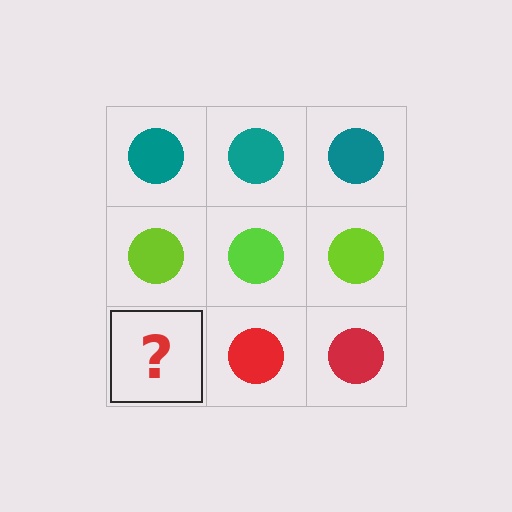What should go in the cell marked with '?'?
The missing cell should contain a red circle.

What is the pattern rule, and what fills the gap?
The rule is that each row has a consistent color. The gap should be filled with a red circle.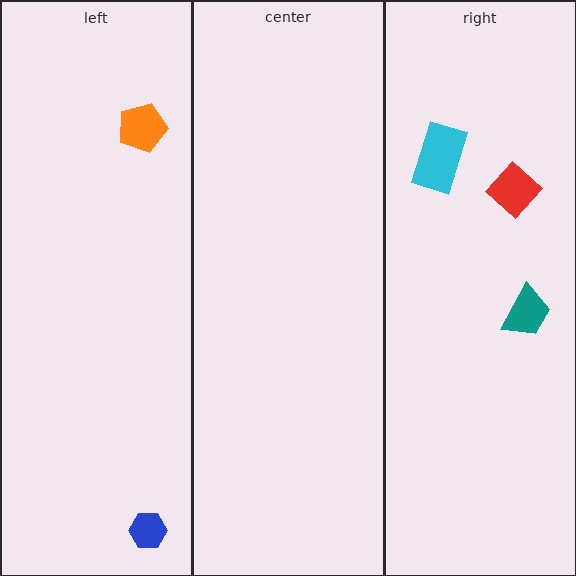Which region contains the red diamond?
The right region.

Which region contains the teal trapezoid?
The right region.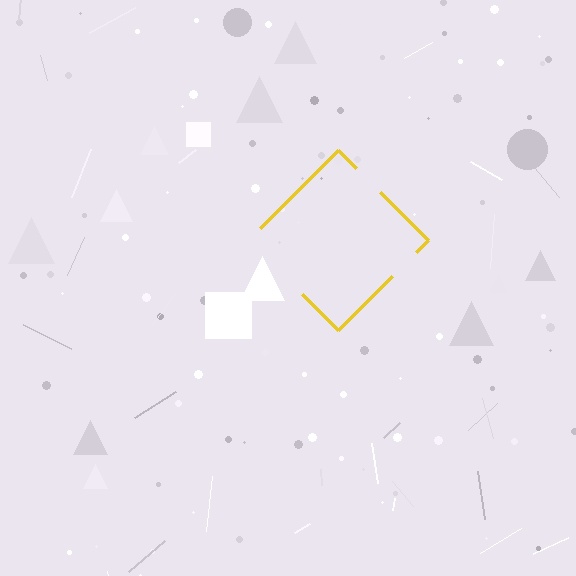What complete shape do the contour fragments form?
The contour fragments form a diamond.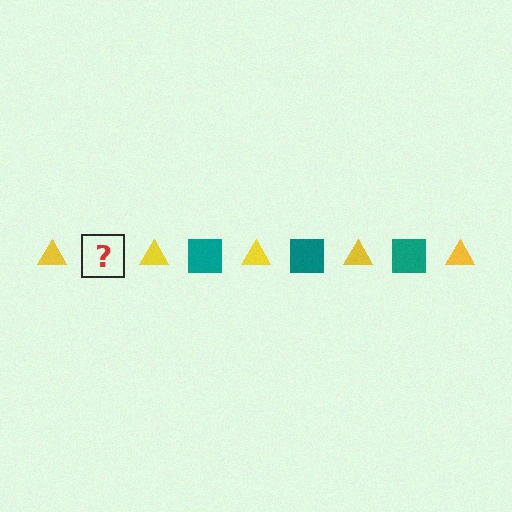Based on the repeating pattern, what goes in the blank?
The blank should be a teal square.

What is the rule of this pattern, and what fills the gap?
The rule is that the pattern alternates between yellow triangle and teal square. The gap should be filled with a teal square.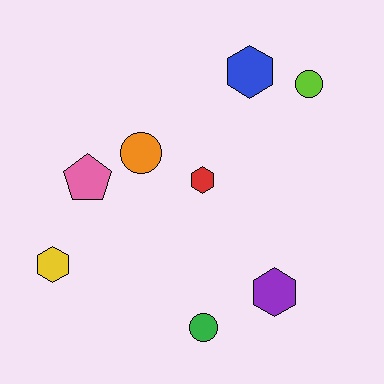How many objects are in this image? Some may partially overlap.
There are 8 objects.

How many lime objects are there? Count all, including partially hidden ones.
There is 1 lime object.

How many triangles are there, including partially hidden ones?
There are no triangles.